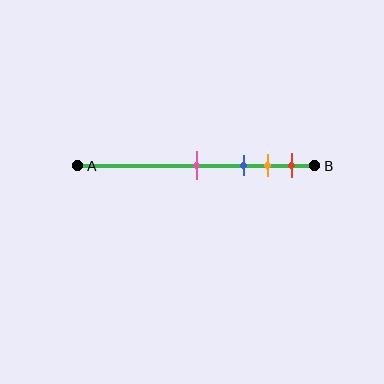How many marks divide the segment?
There are 4 marks dividing the segment.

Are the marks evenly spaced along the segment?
No, the marks are not evenly spaced.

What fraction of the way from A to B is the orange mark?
The orange mark is approximately 80% (0.8) of the way from A to B.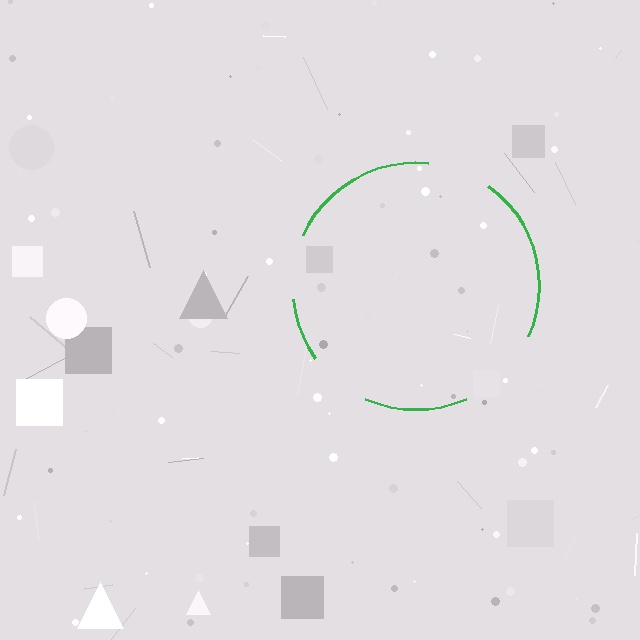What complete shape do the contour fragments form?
The contour fragments form a circle.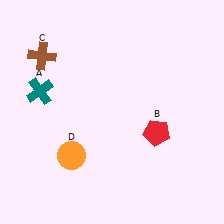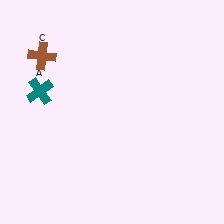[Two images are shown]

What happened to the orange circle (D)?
The orange circle (D) was removed in Image 2. It was in the bottom-left area of Image 1.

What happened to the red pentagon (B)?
The red pentagon (B) was removed in Image 2. It was in the bottom-right area of Image 1.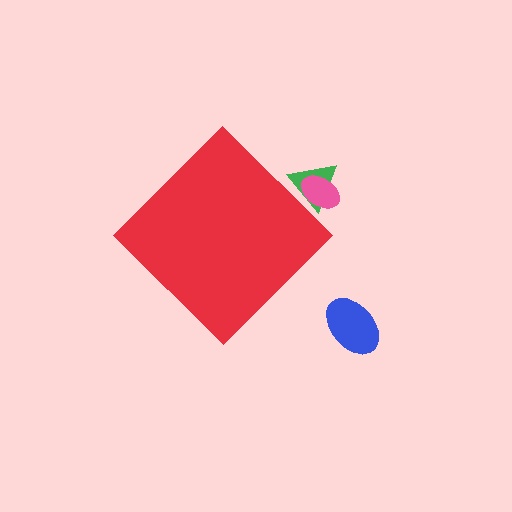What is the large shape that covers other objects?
A red diamond.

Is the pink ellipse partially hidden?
Yes, the pink ellipse is partially hidden behind the red diamond.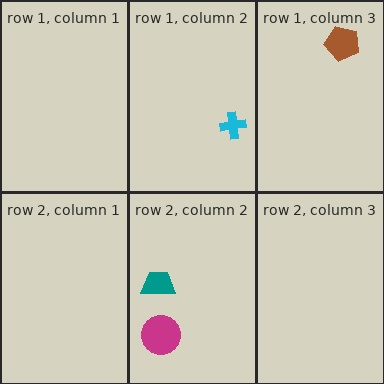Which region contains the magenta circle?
The row 2, column 2 region.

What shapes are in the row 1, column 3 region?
The brown pentagon.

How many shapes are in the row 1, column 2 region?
1.